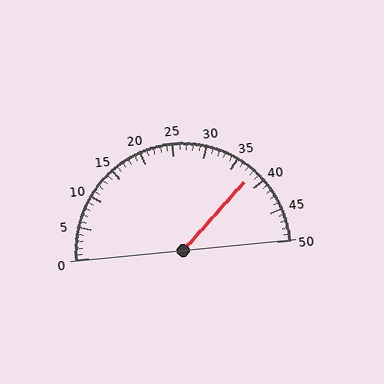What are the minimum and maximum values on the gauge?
The gauge ranges from 0 to 50.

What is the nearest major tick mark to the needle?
The nearest major tick mark is 40.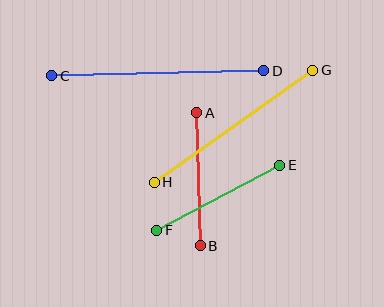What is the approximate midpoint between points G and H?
The midpoint is at approximately (233, 126) pixels.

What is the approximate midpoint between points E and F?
The midpoint is at approximately (218, 198) pixels.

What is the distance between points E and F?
The distance is approximately 139 pixels.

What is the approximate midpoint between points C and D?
The midpoint is at approximately (158, 73) pixels.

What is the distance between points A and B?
The distance is approximately 133 pixels.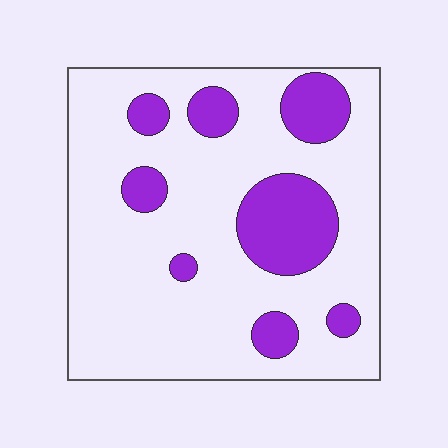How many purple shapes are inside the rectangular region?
8.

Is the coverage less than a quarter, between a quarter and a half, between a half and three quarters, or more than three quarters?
Less than a quarter.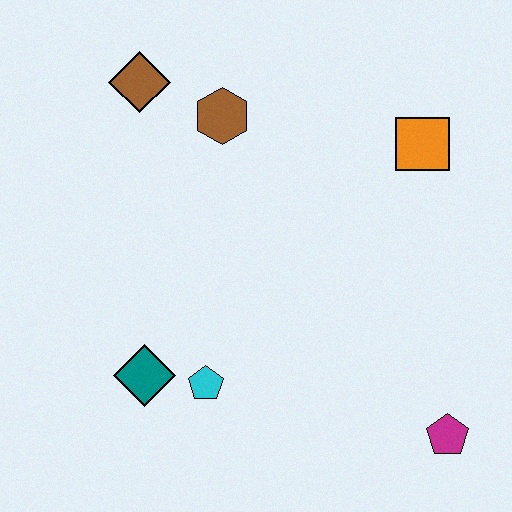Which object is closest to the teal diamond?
The cyan pentagon is closest to the teal diamond.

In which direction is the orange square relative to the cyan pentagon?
The orange square is above the cyan pentagon.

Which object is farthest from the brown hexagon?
The magenta pentagon is farthest from the brown hexagon.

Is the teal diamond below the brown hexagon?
Yes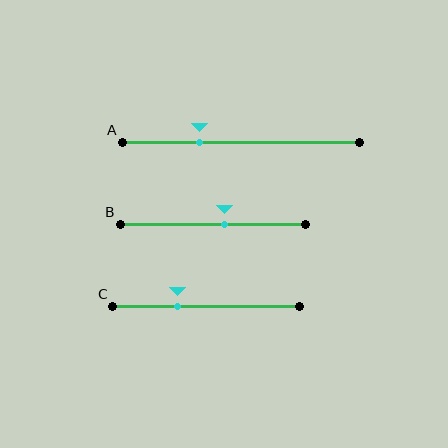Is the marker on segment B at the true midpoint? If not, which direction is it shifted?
No, the marker on segment B is shifted to the right by about 6% of the segment length.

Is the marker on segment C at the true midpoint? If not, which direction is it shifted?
No, the marker on segment C is shifted to the left by about 15% of the segment length.